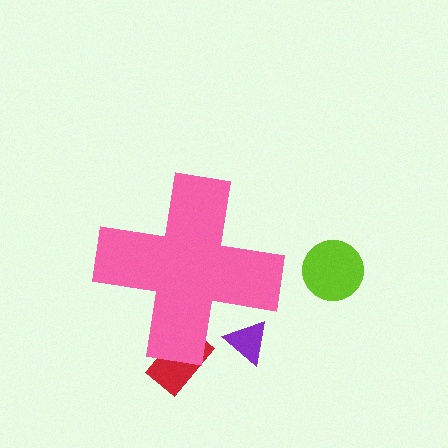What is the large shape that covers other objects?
A pink cross.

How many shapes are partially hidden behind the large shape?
2 shapes are partially hidden.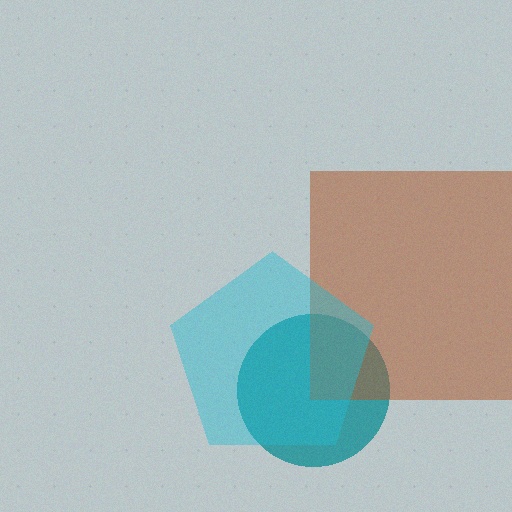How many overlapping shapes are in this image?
There are 3 overlapping shapes in the image.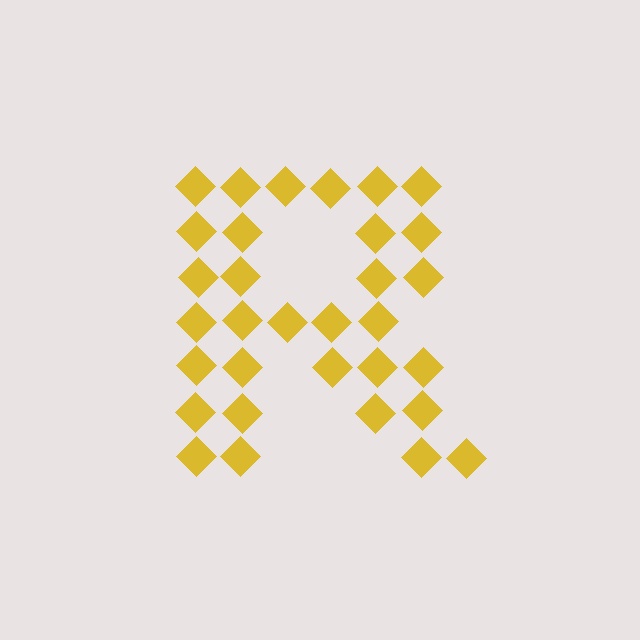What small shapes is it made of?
It is made of small diamonds.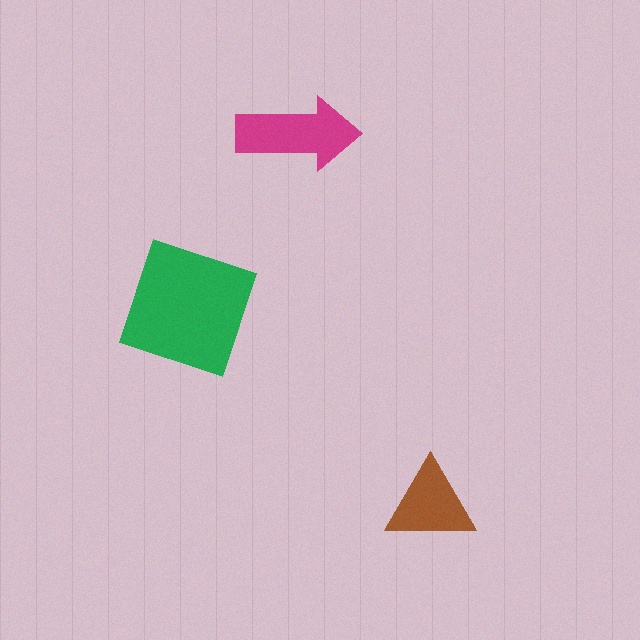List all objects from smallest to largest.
The brown triangle, the magenta arrow, the green square.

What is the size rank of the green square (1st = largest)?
1st.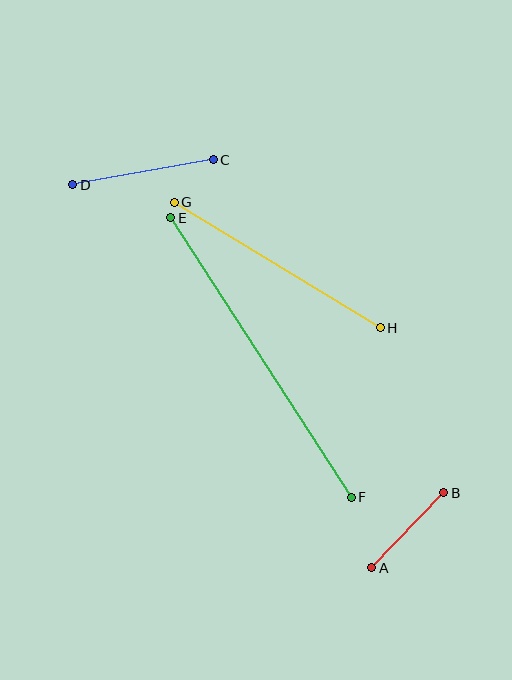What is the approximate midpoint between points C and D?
The midpoint is at approximately (143, 172) pixels.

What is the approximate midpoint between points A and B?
The midpoint is at approximately (408, 530) pixels.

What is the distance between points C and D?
The distance is approximately 143 pixels.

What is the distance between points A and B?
The distance is approximately 104 pixels.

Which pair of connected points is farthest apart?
Points E and F are farthest apart.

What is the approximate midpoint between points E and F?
The midpoint is at approximately (261, 358) pixels.